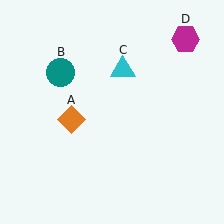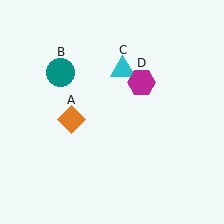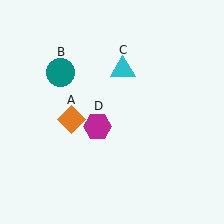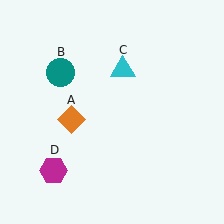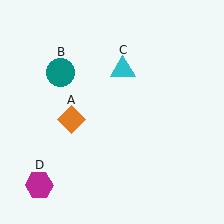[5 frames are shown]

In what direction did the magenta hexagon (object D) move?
The magenta hexagon (object D) moved down and to the left.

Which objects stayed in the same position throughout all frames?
Orange diamond (object A) and teal circle (object B) and cyan triangle (object C) remained stationary.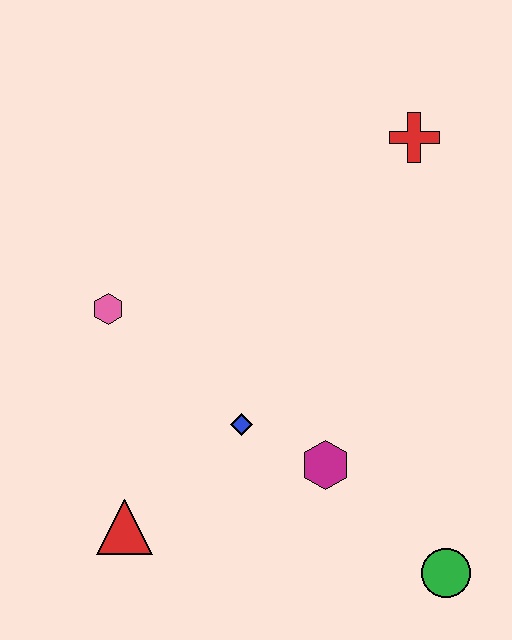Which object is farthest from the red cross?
The red triangle is farthest from the red cross.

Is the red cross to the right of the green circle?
No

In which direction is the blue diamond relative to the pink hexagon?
The blue diamond is to the right of the pink hexagon.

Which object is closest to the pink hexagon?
The blue diamond is closest to the pink hexagon.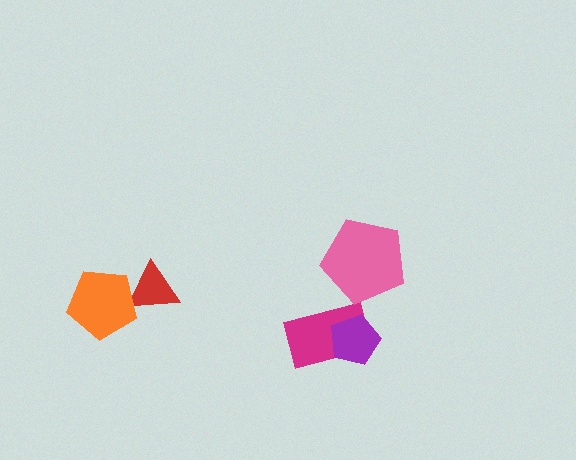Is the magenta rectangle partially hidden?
Yes, it is partially covered by another shape.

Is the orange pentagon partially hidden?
No, no other shape covers it.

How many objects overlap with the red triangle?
1 object overlaps with the red triangle.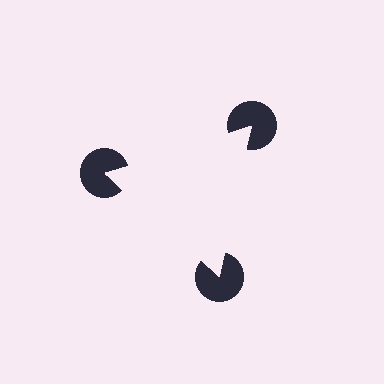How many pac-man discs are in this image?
There are 3 — one at each vertex of the illusory triangle.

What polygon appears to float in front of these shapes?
An illusory triangle — its edges are inferred from the aligned wedge cuts in the pac-man discs, not physically drawn.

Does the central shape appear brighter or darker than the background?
It typically appears slightly brighter than the background, even though no actual brightness change is drawn.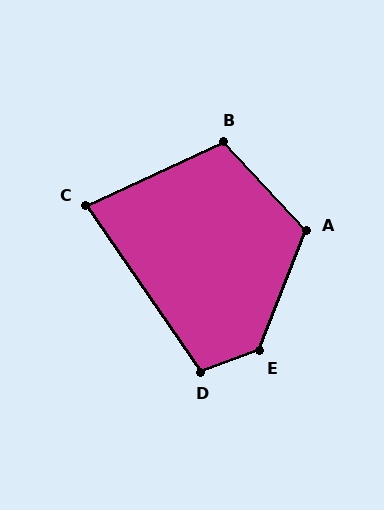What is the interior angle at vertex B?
Approximately 109 degrees (obtuse).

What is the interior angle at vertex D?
Approximately 105 degrees (obtuse).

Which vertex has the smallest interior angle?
C, at approximately 80 degrees.